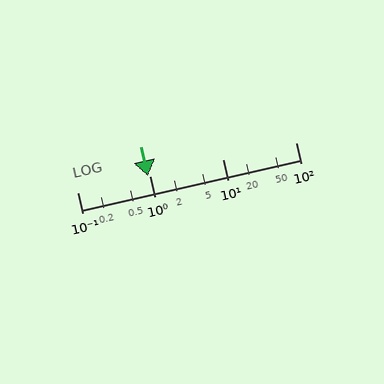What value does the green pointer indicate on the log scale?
The pointer indicates approximately 0.93.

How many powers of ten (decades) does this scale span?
The scale spans 3 decades, from 0.1 to 100.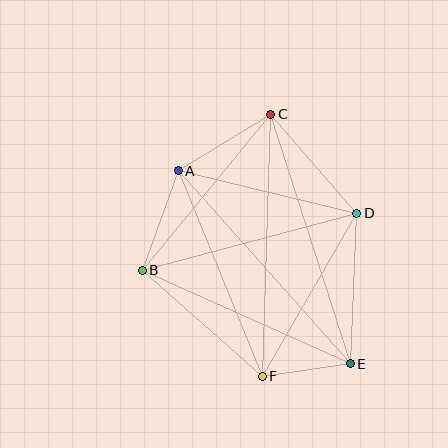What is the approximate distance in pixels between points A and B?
The distance between A and B is approximately 106 pixels.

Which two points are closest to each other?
Points E and F are closest to each other.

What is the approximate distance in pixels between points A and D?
The distance between A and D is approximately 184 pixels.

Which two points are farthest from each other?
Points C and F are farthest from each other.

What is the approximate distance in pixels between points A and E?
The distance between A and E is approximately 259 pixels.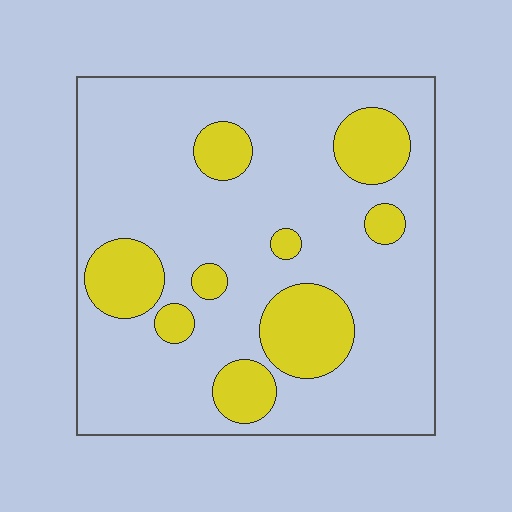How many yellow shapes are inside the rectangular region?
9.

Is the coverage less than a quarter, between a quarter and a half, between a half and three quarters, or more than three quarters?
Less than a quarter.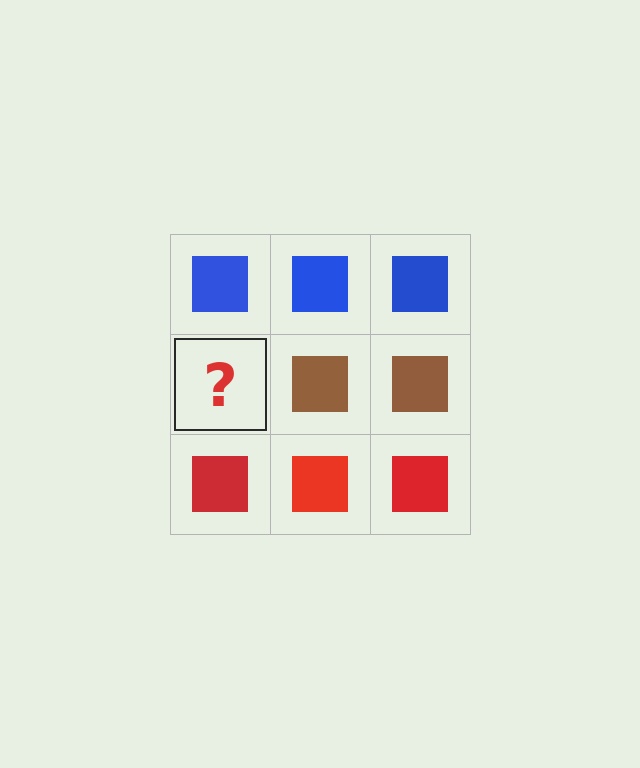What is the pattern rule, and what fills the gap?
The rule is that each row has a consistent color. The gap should be filled with a brown square.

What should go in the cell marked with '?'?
The missing cell should contain a brown square.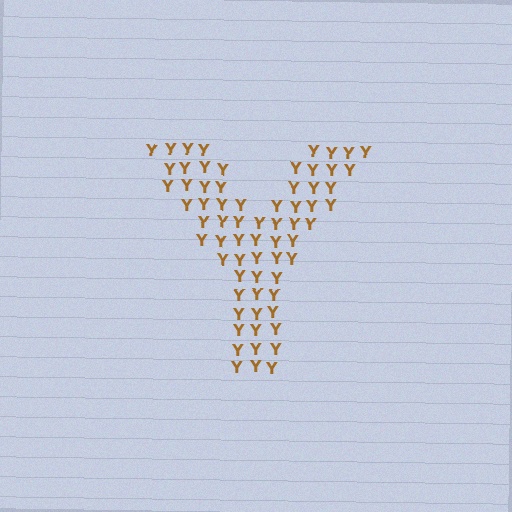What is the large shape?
The large shape is the letter Y.